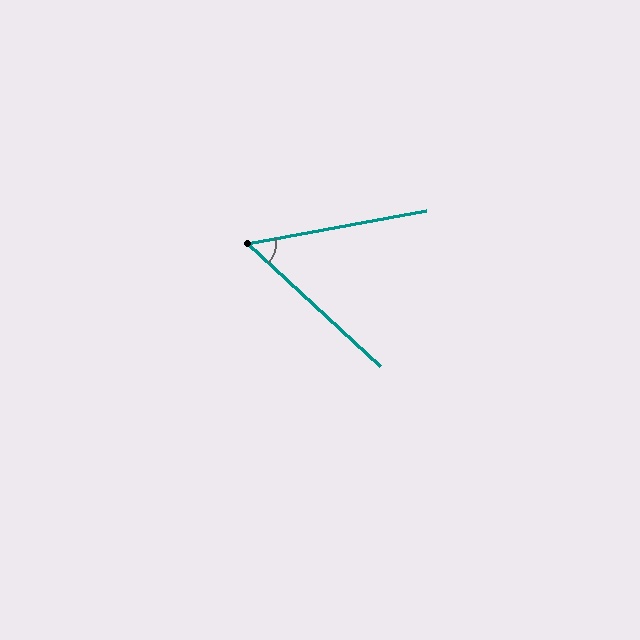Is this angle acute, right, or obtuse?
It is acute.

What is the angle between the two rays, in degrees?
Approximately 53 degrees.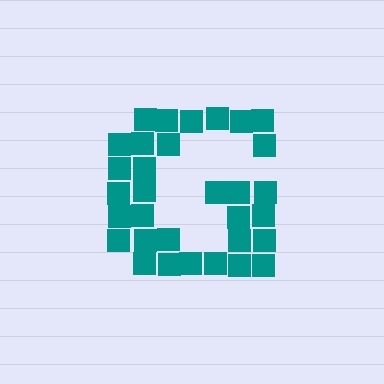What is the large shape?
The large shape is the letter G.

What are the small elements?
The small elements are squares.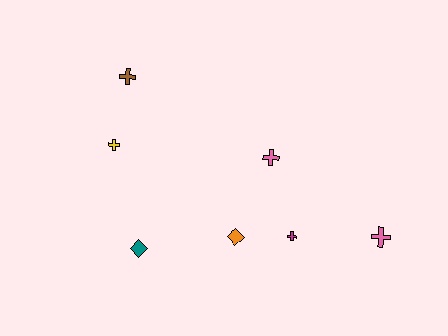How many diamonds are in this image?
There are 2 diamonds.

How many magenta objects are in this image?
There is 1 magenta object.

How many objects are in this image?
There are 7 objects.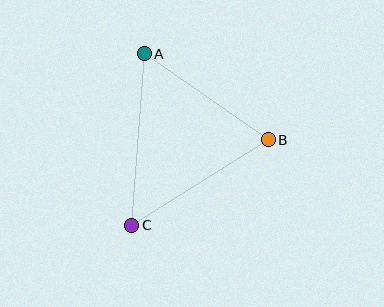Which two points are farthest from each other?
Points A and C are farthest from each other.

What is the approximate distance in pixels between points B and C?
The distance between B and C is approximately 161 pixels.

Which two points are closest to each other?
Points A and B are closest to each other.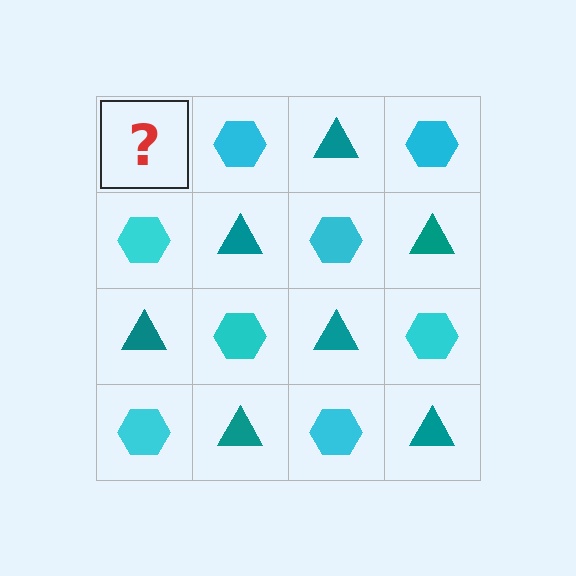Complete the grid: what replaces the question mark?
The question mark should be replaced with a teal triangle.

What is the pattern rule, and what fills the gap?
The rule is that it alternates teal triangle and cyan hexagon in a checkerboard pattern. The gap should be filled with a teal triangle.